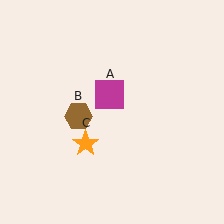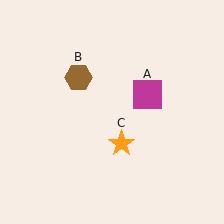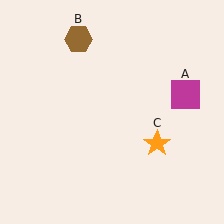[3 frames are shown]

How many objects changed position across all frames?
3 objects changed position: magenta square (object A), brown hexagon (object B), orange star (object C).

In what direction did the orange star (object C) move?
The orange star (object C) moved right.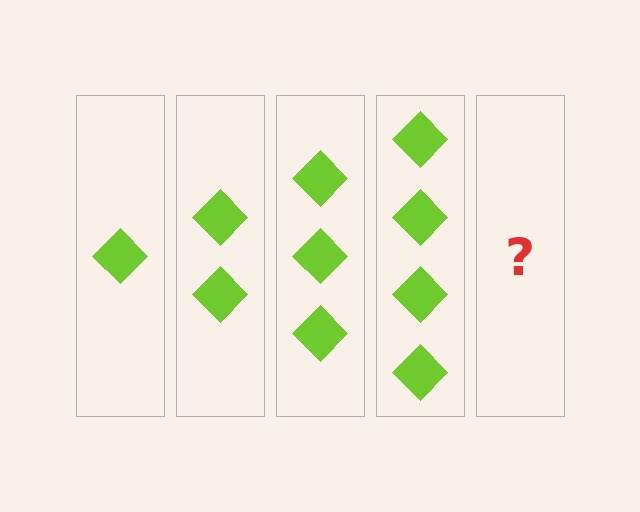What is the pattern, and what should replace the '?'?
The pattern is that each step adds one more diamond. The '?' should be 5 diamonds.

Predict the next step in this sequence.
The next step is 5 diamonds.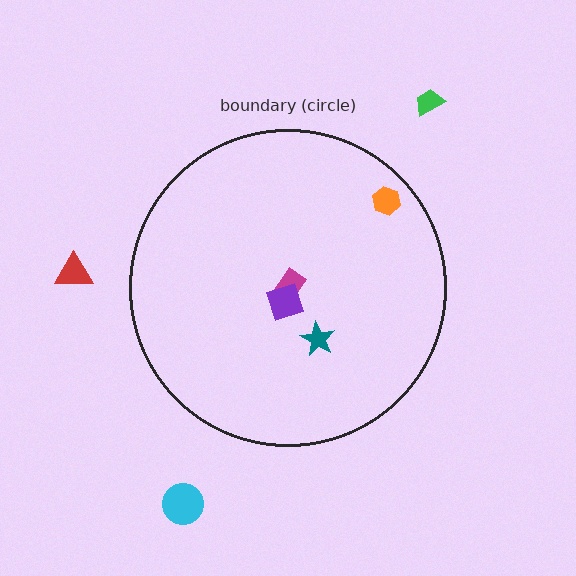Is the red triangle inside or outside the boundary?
Outside.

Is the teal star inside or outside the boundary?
Inside.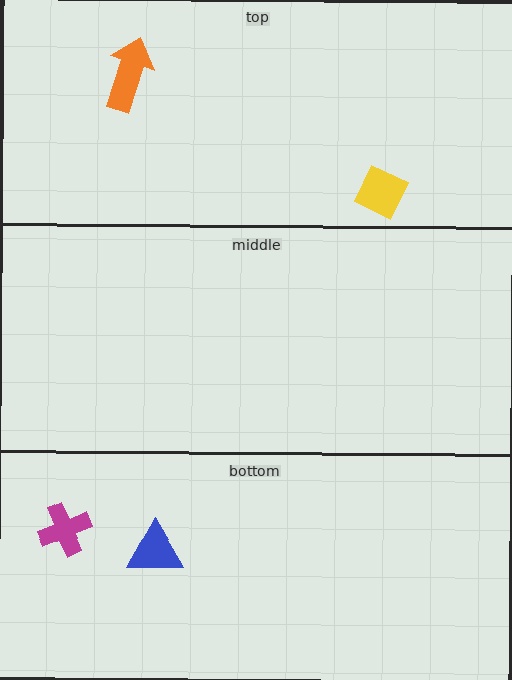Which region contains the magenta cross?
The bottom region.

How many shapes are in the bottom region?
2.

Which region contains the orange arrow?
The top region.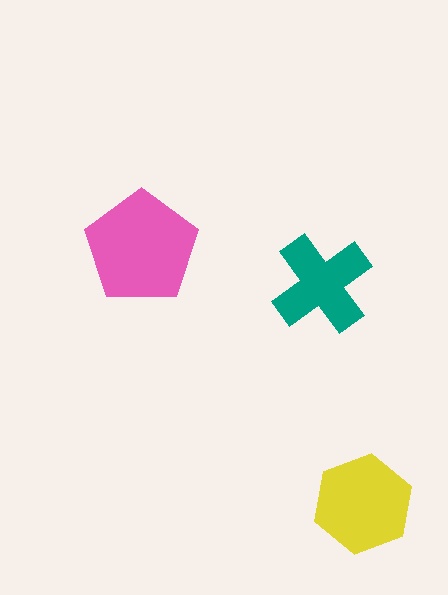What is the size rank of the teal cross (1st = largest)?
3rd.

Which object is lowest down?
The yellow hexagon is bottommost.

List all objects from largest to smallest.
The pink pentagon, the yellow hexagon, the teal cross.